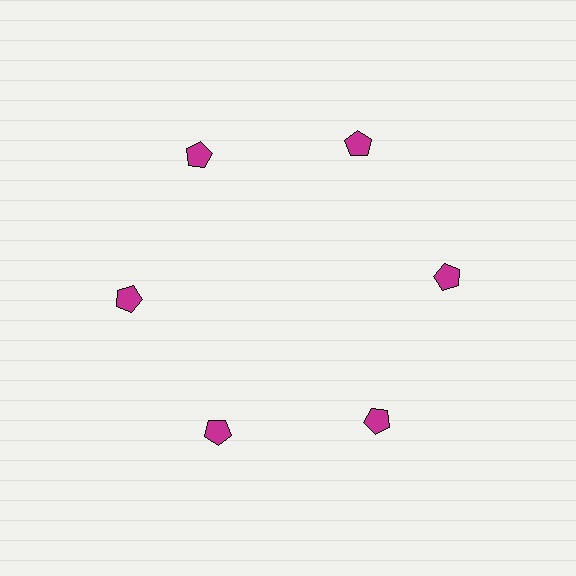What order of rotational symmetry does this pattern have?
This pattern has 6-fold rotational symmetry.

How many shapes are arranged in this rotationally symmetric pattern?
There are 6 shapes, arranged in 6 groups of 1.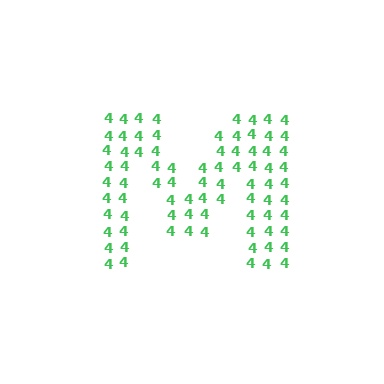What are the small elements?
The small elements are digit 4's.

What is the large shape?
The large shape is the letter M.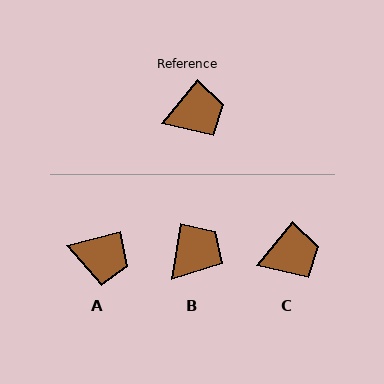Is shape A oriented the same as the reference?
No, it is off by about 35 degrees.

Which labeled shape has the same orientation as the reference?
C.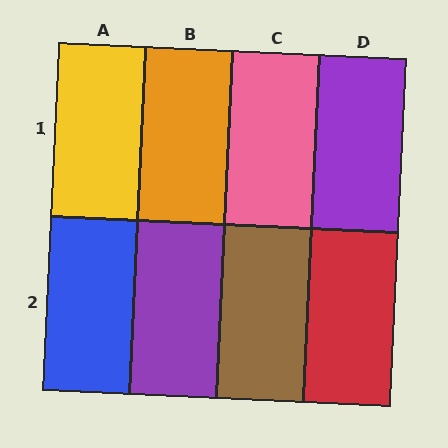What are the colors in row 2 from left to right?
Blue, purple, brown, red.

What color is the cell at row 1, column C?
Pink.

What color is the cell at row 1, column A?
Yellow.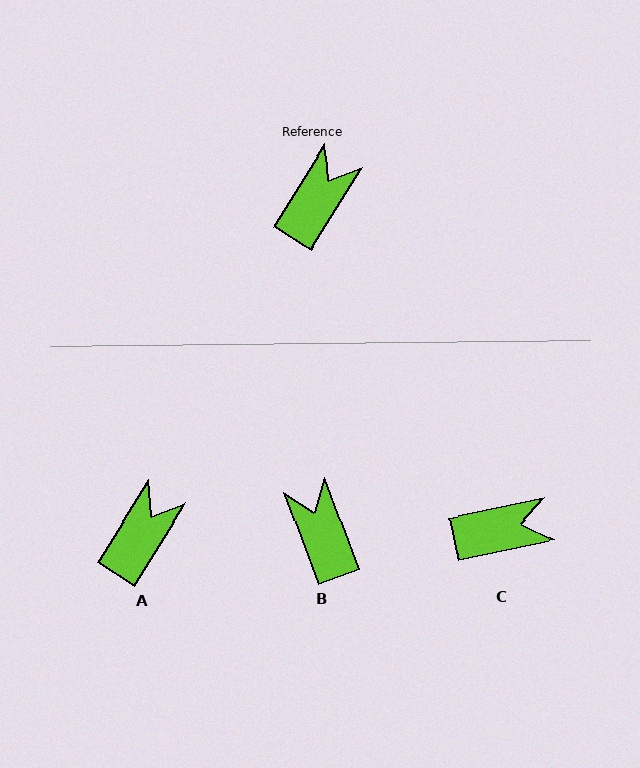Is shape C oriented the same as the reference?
No, it is off by about 46 degrees.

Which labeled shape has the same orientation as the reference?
A.